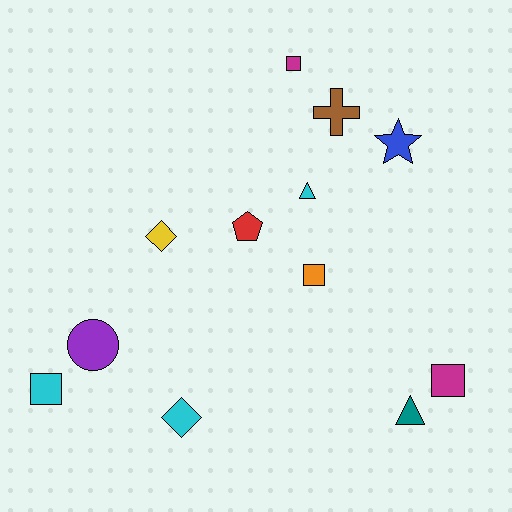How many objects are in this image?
There are 12 objects.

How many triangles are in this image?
There are 2 triangles.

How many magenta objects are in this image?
There are 2 magenta objects.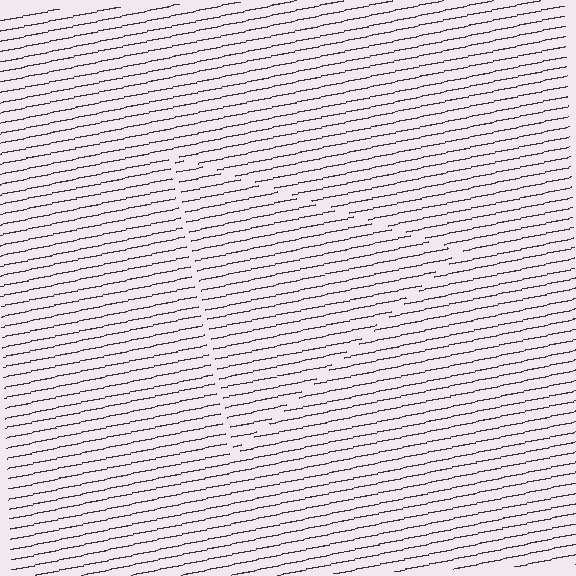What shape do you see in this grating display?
An illusory triangle. The interior of the shape contains the same grating, shifted by half a period — the contour is defined by the phase discontinuity where line-ends from the inner and outer gratings abut.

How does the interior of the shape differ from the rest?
The interior of the shape contains the same grating, shifted by half a period — the contour is defined by the phase discontinuity where line-ends from the inner and outer gratings abut.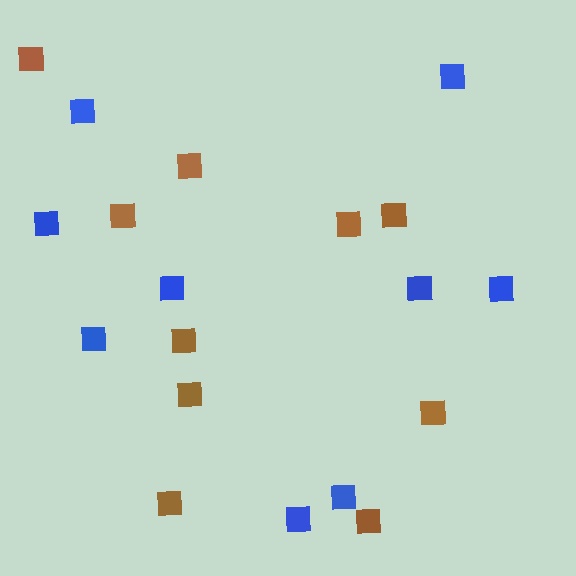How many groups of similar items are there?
There are 2 groups: one group of brown squares (10) and one group of blue squares (9).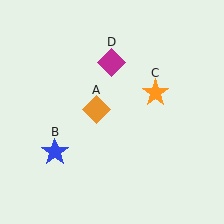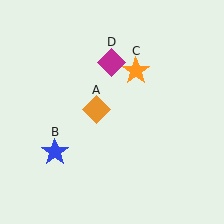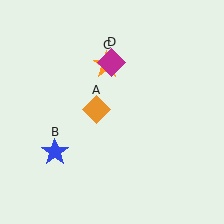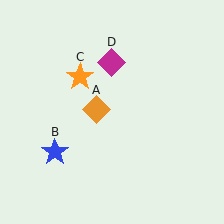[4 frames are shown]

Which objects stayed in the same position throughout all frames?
Orange diamond (object A) and blue star (object B) and magenta diamond (object D) remained stationary.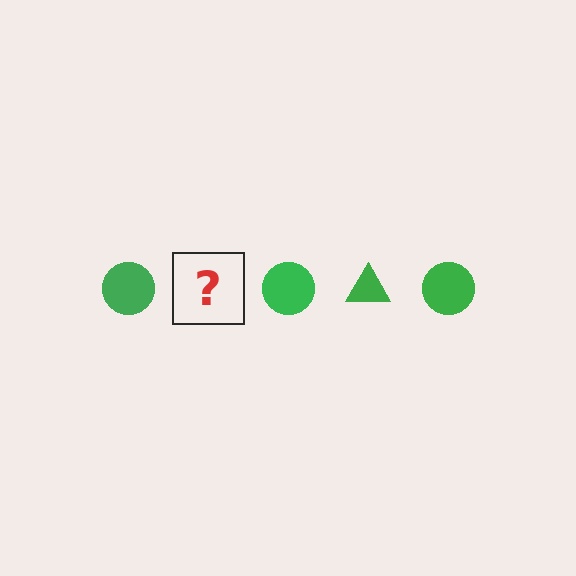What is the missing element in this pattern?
The missing element is a green triangle.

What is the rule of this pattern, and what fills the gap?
The rule is that the pattern cycles through circle, triangle shapes in green. The gap should be filled with a green triangle.